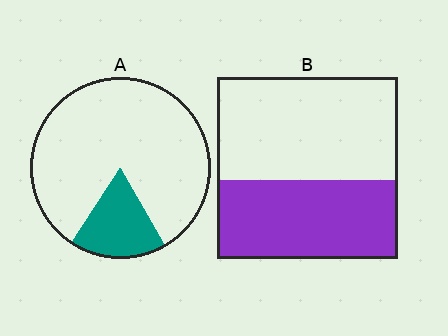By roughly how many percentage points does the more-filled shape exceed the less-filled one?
By roughly 25 percentage points (B over A).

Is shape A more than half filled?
No.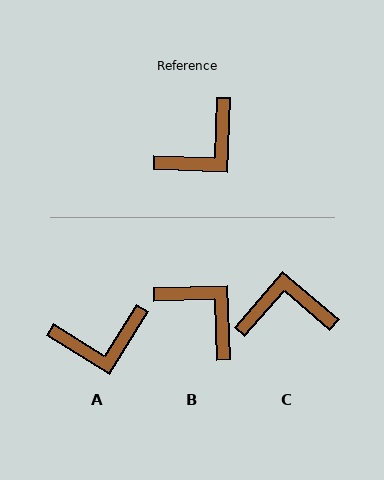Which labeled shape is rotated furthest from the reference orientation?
C, about 142 degrees away.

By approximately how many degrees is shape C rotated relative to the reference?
Approximately 142 degrees counter-clockwise.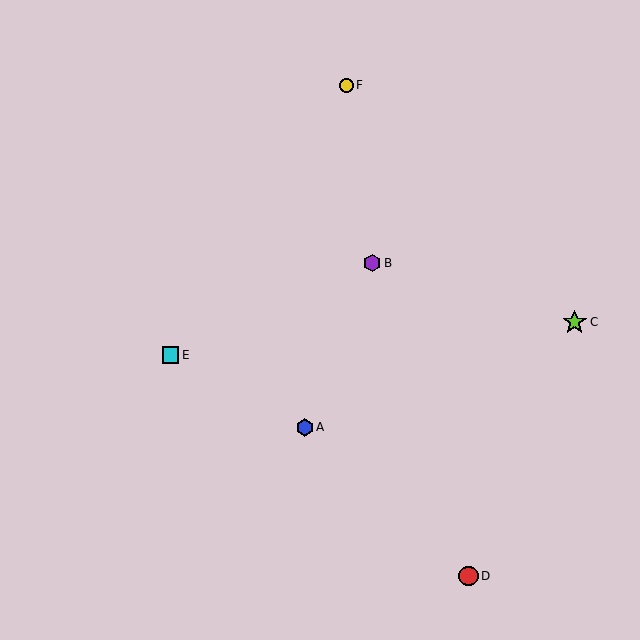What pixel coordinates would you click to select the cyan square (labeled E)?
Click at (171, 355) to select the cyan square E.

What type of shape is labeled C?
Shape C is a lime star.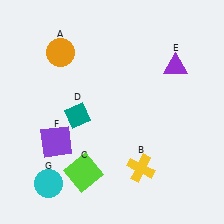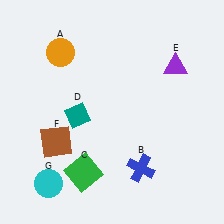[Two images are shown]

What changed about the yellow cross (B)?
In Image 1, B is yellow. In Image 2, it changed to blue.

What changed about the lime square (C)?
In Image 1, C is lime. In Image 2, it changed to green.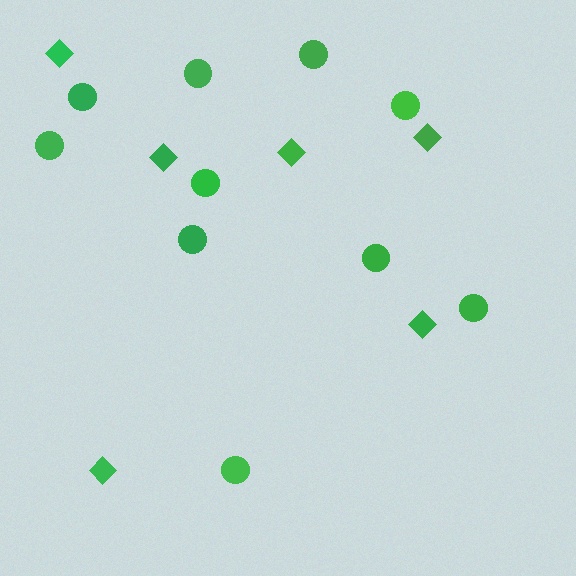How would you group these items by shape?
There are 2 groups: one group of diamonds (6) and one group of circles (10).